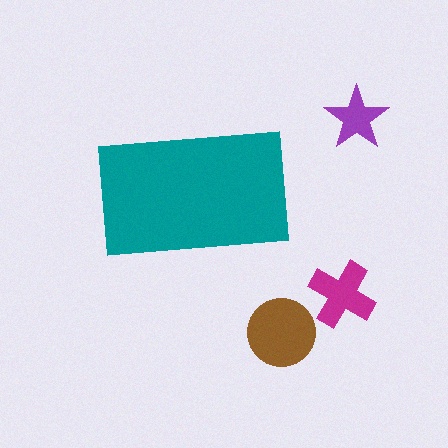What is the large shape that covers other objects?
A teal rectangle.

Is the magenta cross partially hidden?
No, the magenta cross is fully visible.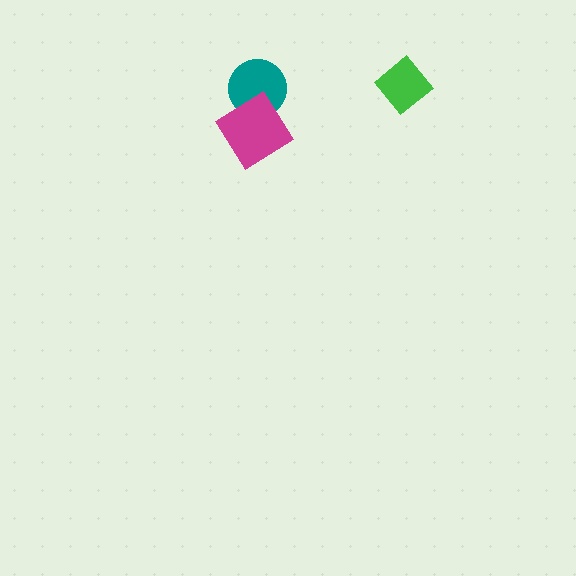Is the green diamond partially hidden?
No, no other shape covers it.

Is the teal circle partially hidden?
Yes, it is partially covered by another shape.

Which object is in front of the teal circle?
The magenta diamond is in front of the teal circle.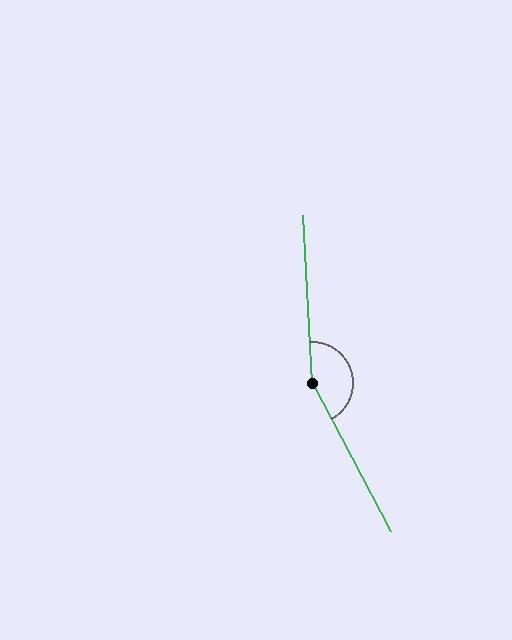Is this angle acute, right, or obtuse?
It is obtuse.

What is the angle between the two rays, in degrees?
Approximately 155 degrees.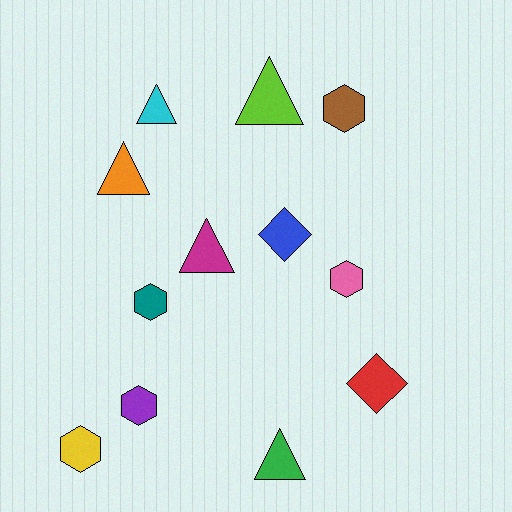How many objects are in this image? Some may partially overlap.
There are 12 objects.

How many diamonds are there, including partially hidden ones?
There are 2 diamonds.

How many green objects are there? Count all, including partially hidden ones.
There is 1 green object.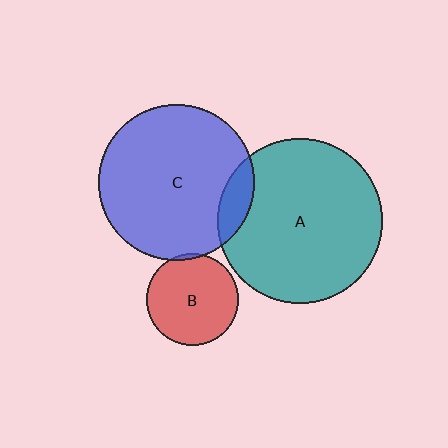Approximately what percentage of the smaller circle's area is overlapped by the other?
Approximately 10%.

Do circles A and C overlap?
Yes.